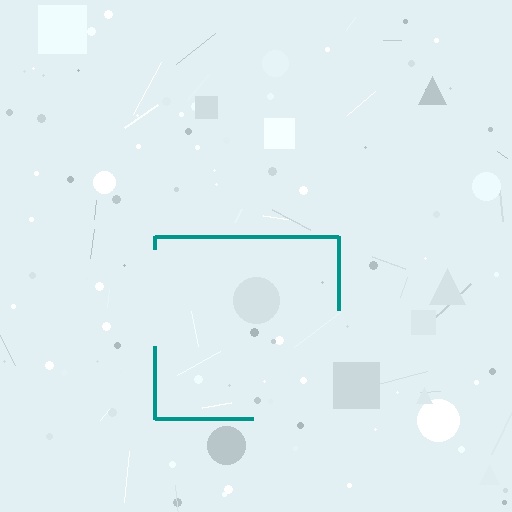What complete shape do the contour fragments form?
The contour fragments form a square.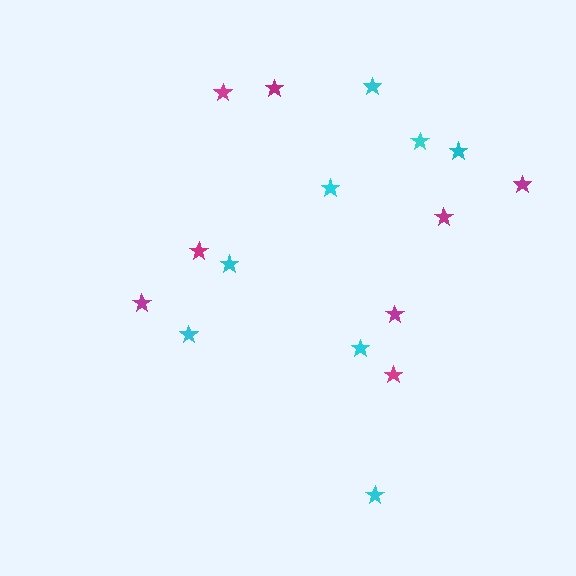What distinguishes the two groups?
There are 2 groups: one group of magenta stars (8) and one group of cyan stars (8).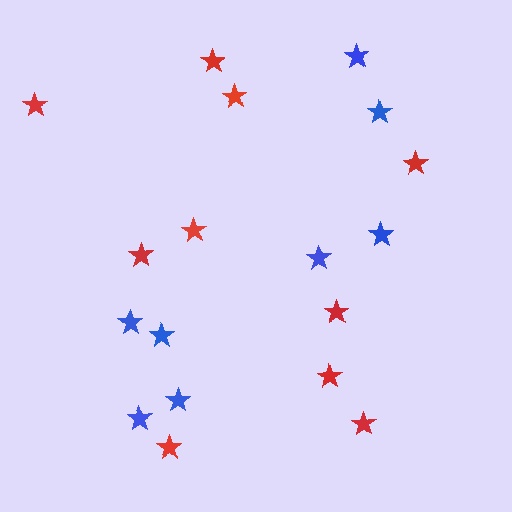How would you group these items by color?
There are 2 groups: one group of blue stars (8) and one group of red stars (10).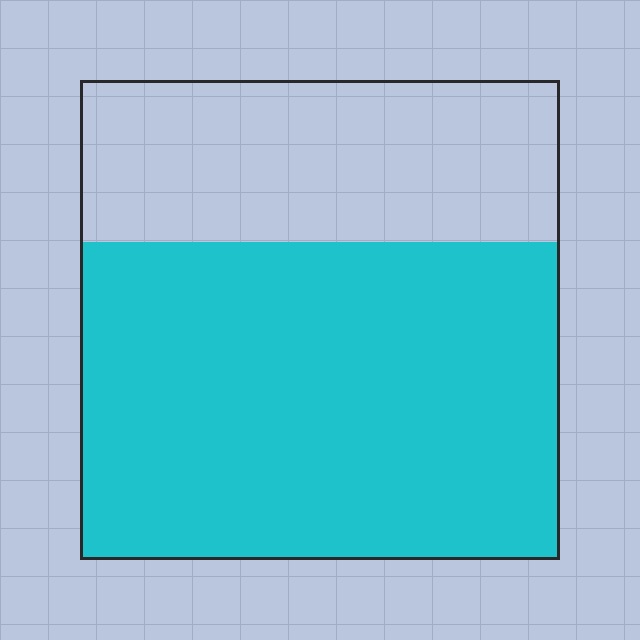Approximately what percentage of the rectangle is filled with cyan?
Approximately 65%.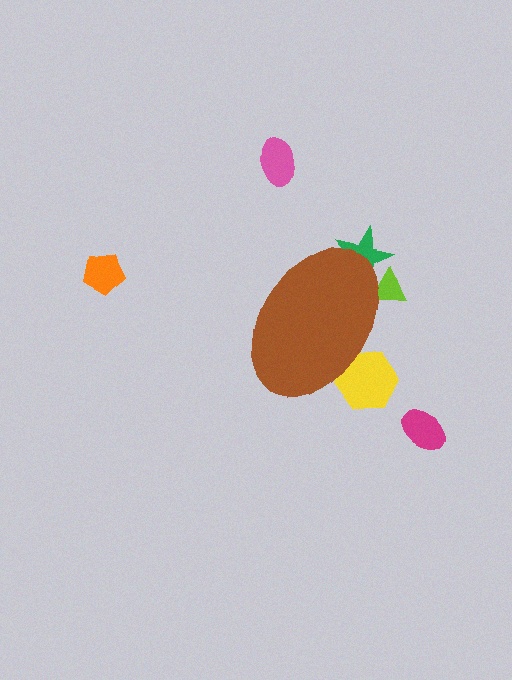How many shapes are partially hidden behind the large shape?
3 shapes are partially hidden.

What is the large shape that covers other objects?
A brown ellipse.